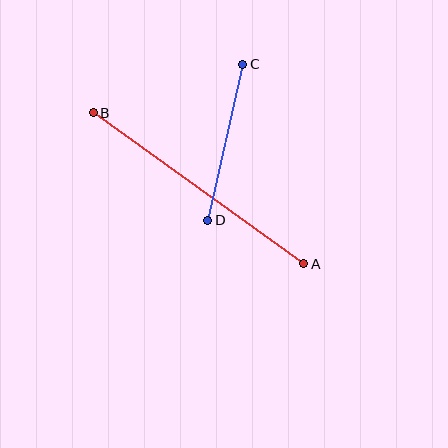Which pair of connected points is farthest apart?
Points A and B are farthest apart.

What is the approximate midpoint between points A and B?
The midpoint is at approximately (199, 188) pixels.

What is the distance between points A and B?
The distance is approximately 259 pixels.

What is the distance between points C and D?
The distance is approximately 160 pixels.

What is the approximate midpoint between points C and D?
The midpoint is at approximately (225, 142) pixels.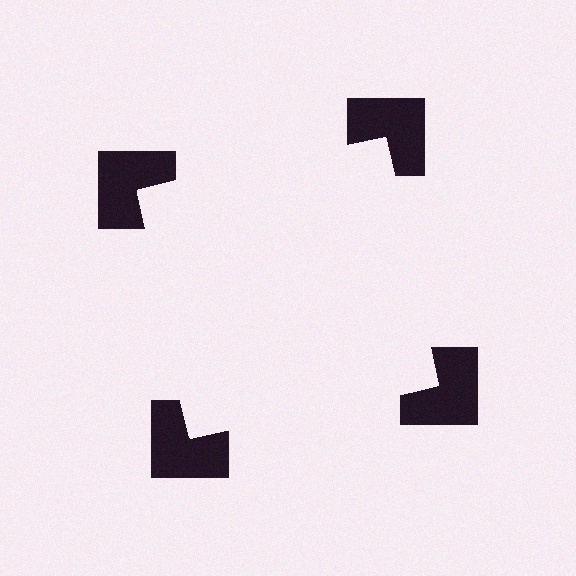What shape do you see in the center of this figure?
An illusory square — its edges are inferred from the aligned wedge cuts in the notched squares, not physically drawn.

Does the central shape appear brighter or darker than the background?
It typically appears slightly brighter than the background, even though no actual brightness change is drawn.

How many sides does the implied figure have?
4 sides.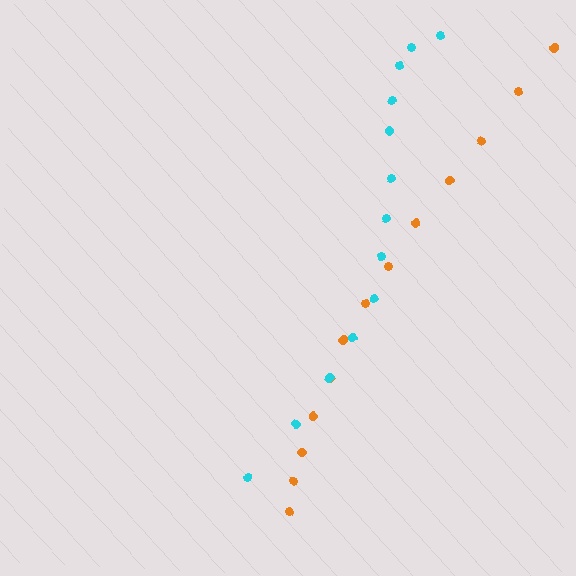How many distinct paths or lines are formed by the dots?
There are 2 distinct paths.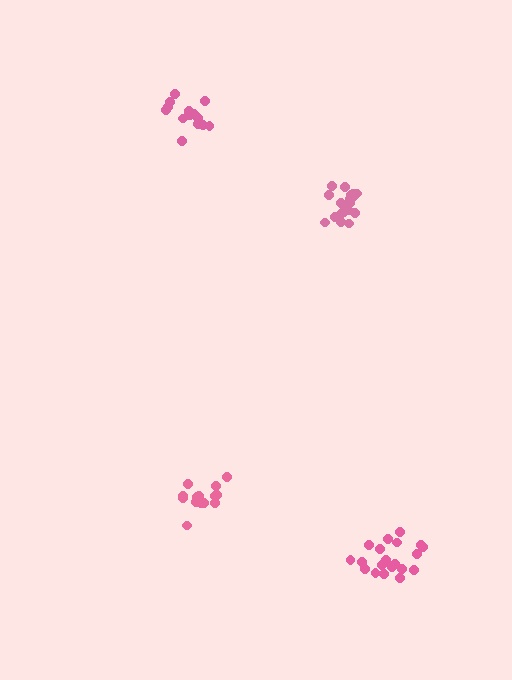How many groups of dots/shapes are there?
There are 4 groups.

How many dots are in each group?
Group 1: 19 dots, Group 2: 15 dots, Group 3: 15 dots, Group 4: 21 dots (70 total).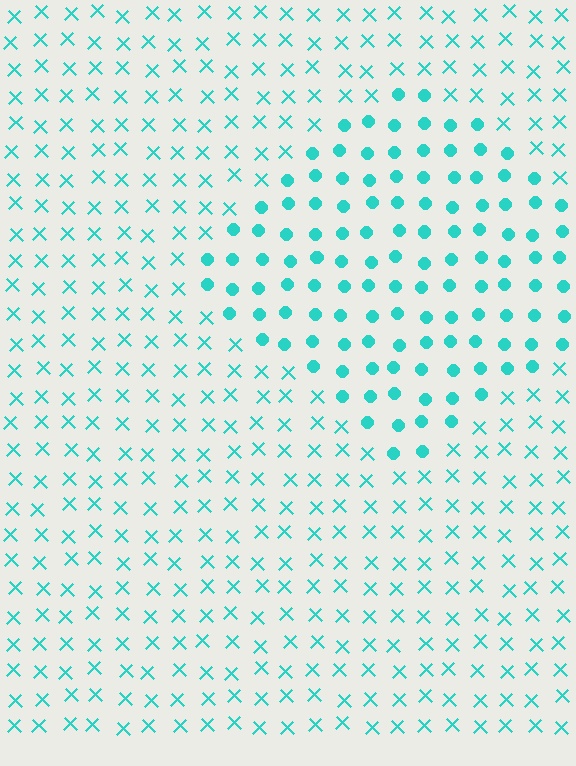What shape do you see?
I see a diamond.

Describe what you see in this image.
The image is filled with small cyan elements arranged in a uniform grid. A diamond-shaped region contains circles, while the surrounding area contains X marks. The boundary is defined purely by the change in element shape.